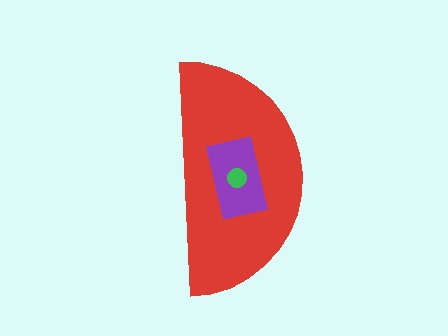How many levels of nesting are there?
3.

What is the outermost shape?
The red semicircle.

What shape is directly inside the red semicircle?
The purple rectangle.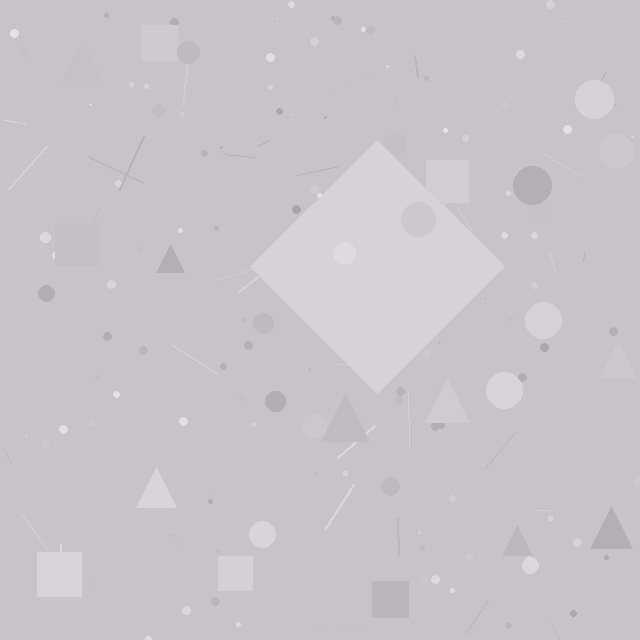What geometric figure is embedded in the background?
A diamond is embedded in the background.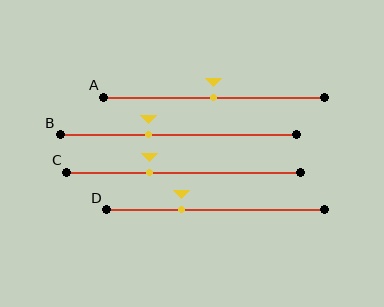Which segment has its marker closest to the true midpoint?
Segment A has its marker closest to the true midpoint.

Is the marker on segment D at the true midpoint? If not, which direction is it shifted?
No, the marker on segment D is shifted to the left by about 16% of the segment length.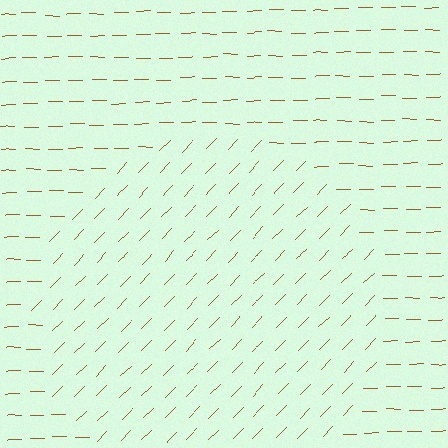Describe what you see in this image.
The image is filled with small brown line segments. A circle region in the image has lines oriented differently from the surrounding lines, creating a visible texture boundary.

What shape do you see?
I see a circle.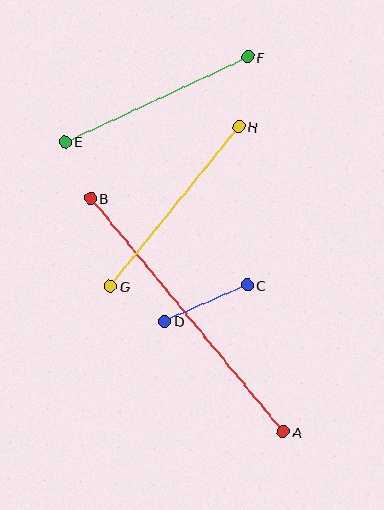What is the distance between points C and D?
The distance is approximately 90 pixels.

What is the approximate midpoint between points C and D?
The midpoint is at approximately (206, 303) pixels.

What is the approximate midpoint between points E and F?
The midpoint is at approximately (156, 99) pixels.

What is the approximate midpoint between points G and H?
The midpoint is at approximately (175, 206) pixels.